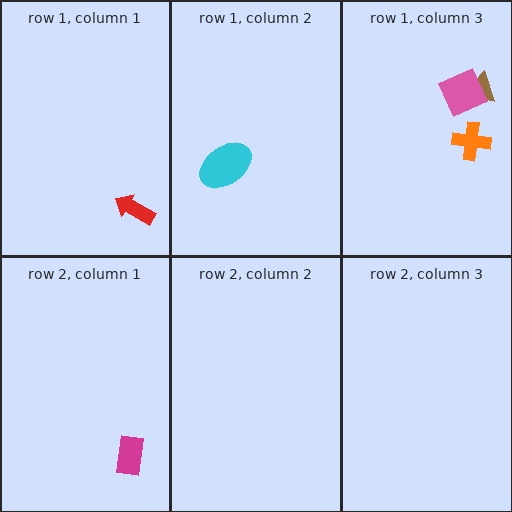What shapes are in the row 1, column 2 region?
The cyan ellipse.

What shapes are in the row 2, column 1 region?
The magenta rectangle.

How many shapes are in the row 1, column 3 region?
3.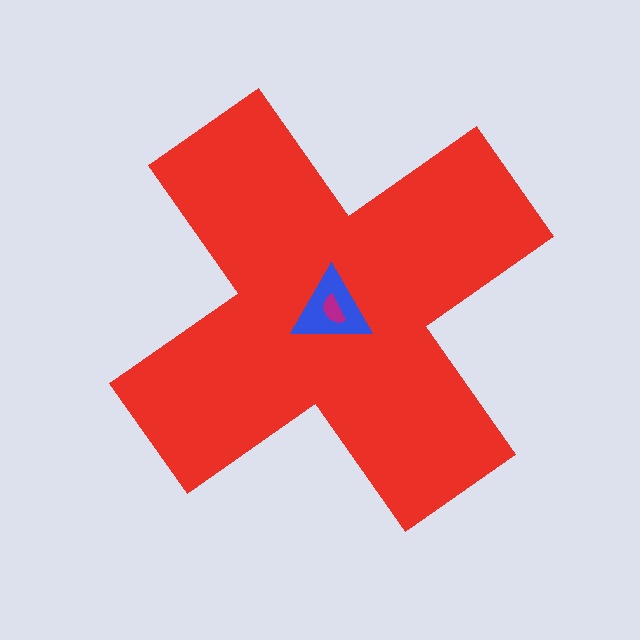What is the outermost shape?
The red cross.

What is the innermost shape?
The magenta semicircle.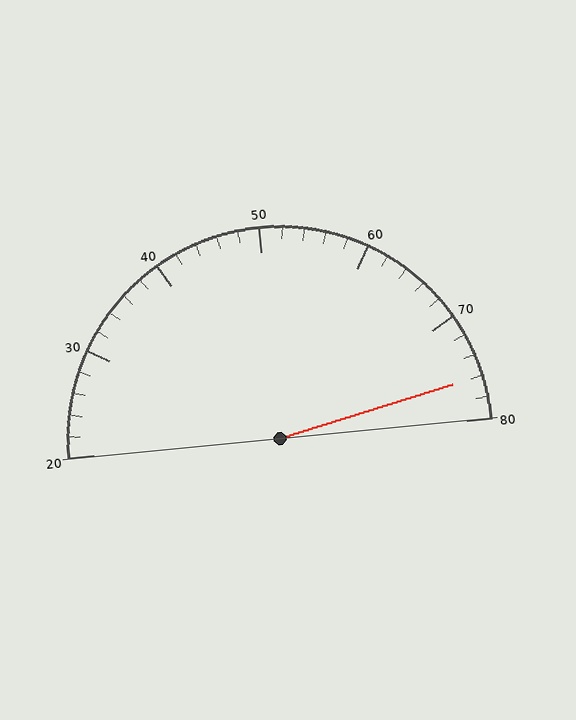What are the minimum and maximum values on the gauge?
The gauge ranges from 20 to 80.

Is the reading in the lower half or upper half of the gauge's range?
The reading is in the upper half of the range (20 to 80).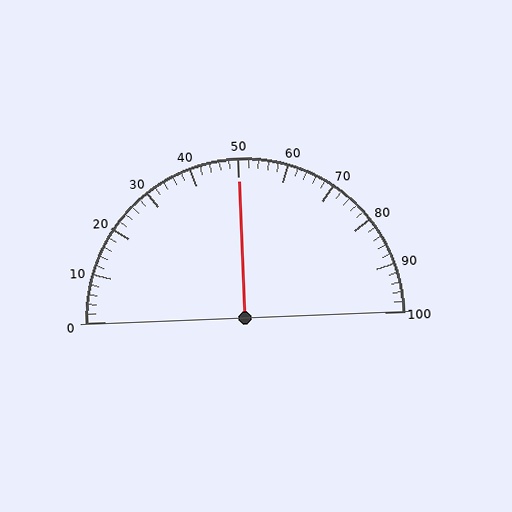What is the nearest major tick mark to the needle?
The nearest major tick mark is 50.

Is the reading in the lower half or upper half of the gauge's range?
The reading is in the upper half of the range (0 to 100).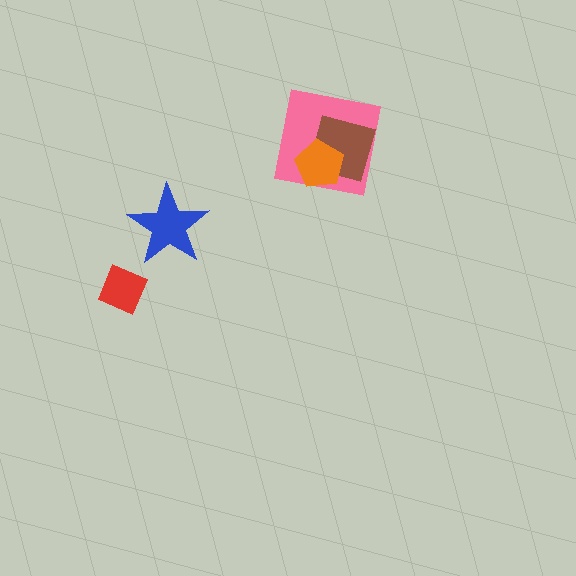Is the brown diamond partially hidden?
Yes, it is partially covered by another shape.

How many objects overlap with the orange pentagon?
2 objects overlap with the orange pentagon.